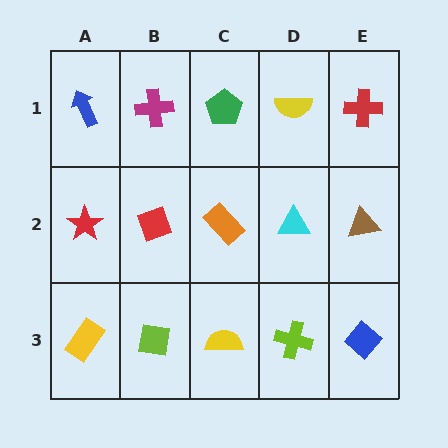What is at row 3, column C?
A yellow semicircle.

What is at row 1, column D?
A yellow semicircle.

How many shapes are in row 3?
5 shapes.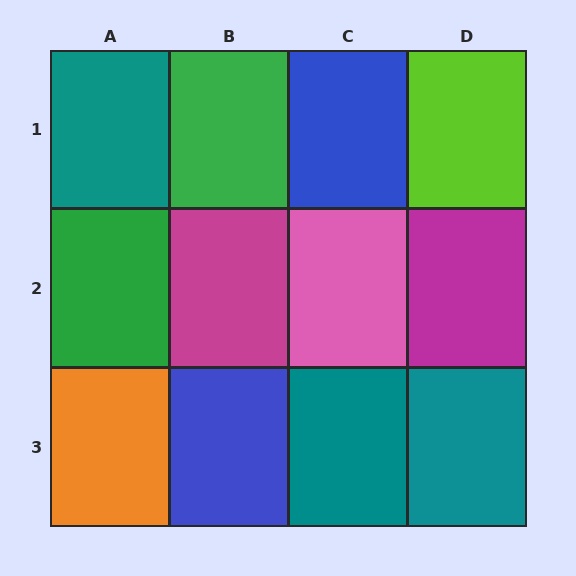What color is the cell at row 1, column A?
Teal.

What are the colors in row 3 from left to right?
Orange, blue, teal, teal.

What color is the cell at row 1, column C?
Blue.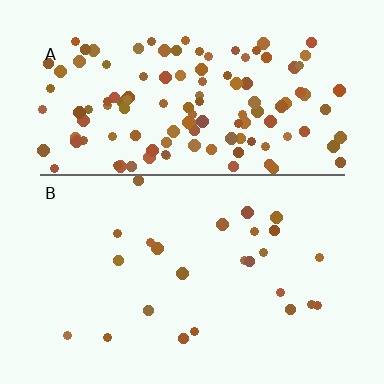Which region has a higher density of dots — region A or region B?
A (the top).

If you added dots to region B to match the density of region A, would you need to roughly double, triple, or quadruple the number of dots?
Approximately quadruple.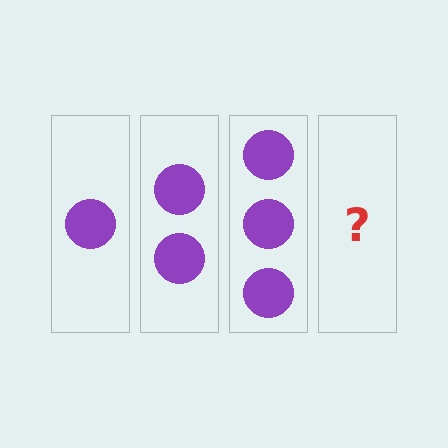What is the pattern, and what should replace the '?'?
The pattern is that each step adds one more circle. The '?' should be 4 circles.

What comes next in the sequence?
The next element should be 4 circles.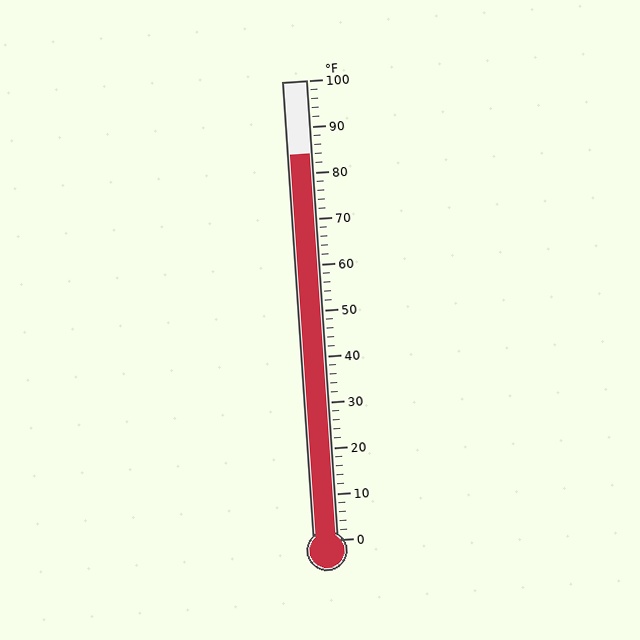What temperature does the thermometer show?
The thermometer shows approximately 84°F.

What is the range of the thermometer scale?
The thermometer scale ranges from 0°F to 100°F.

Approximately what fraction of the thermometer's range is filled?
The thermometer is filled to approximately 85% of its range.